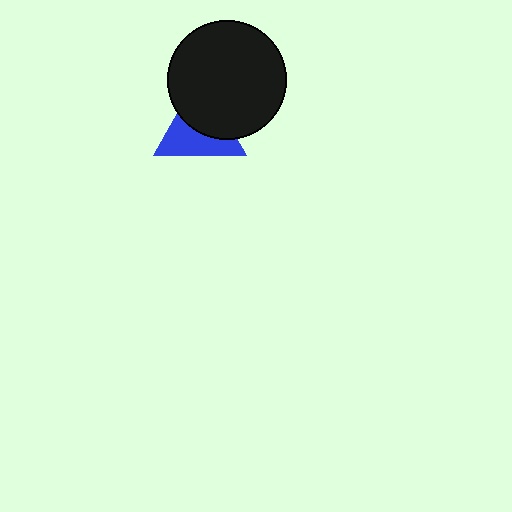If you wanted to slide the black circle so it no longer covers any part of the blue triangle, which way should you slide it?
Slide it toward the upper-right — that is the most direct way to separate the two shapes.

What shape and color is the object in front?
The object in front is a black circle.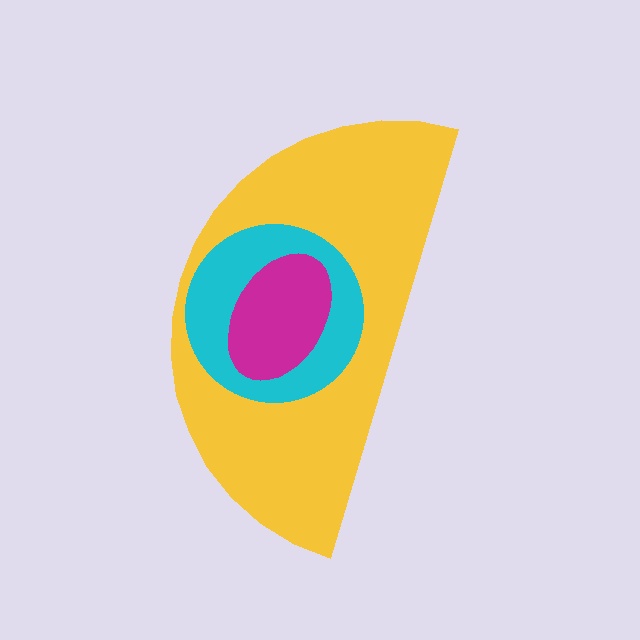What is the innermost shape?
The magenta ellipse.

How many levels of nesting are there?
3.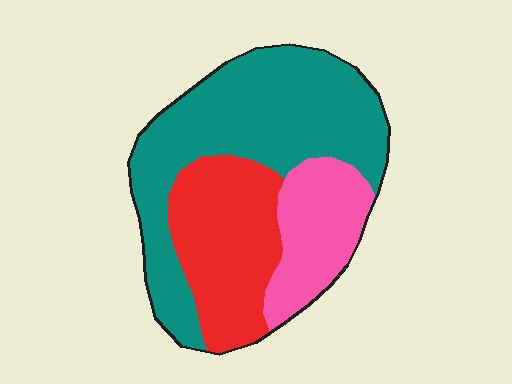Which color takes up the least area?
Pink, at roughly 20%.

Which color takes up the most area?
Teal, at roughly 50%.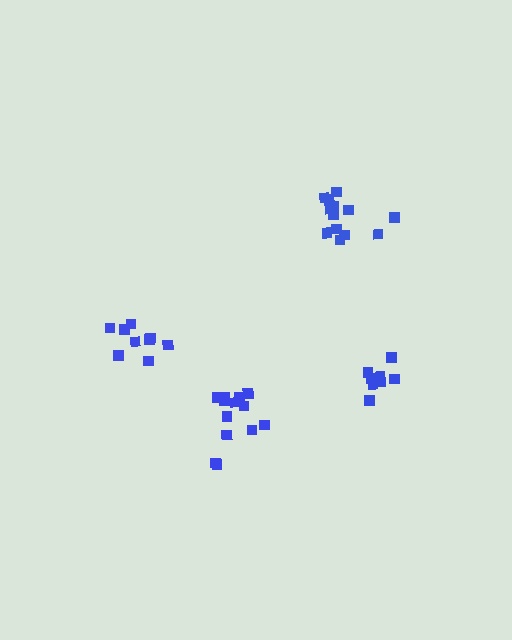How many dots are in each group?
Group 1: 9 dots, Group 2: 8 dots, Group 3: 13 dots, Group 4: 13 dots (43 total).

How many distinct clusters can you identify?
There are 4 distinct clusters.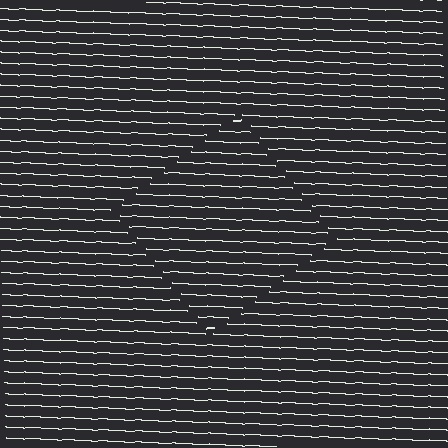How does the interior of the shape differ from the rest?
The interior of the shape contains the same grating, shifted by half a period — the contour is defined by the phase discontinuity where line-ends from the inner and outer gratings abut.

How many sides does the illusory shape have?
4 sides — the line-ends trace a square.